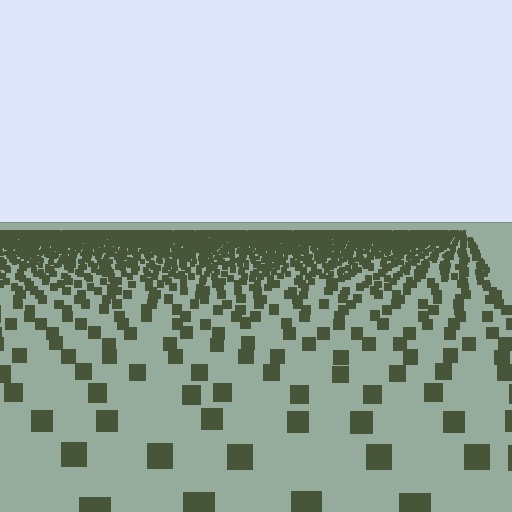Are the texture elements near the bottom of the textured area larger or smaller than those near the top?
Larger. Near the bottom, elements are closer to the viewer and appear at a bigger on-screen size.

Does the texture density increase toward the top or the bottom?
Density increases toward the top.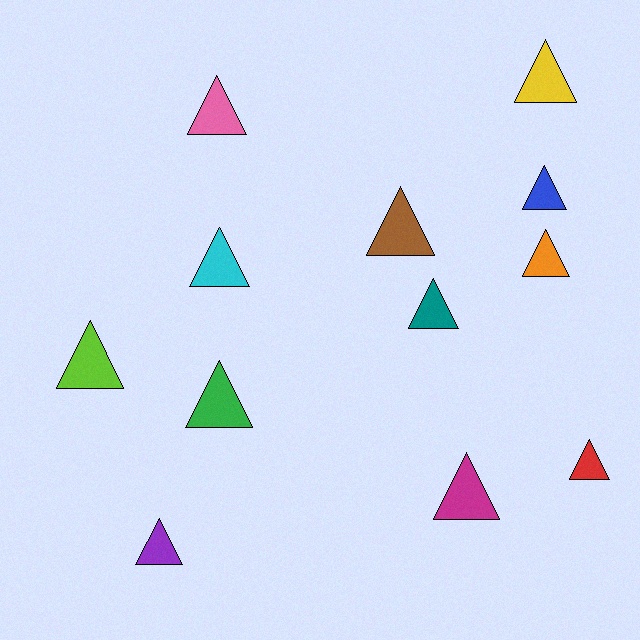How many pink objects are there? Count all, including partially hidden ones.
There is 1 pink object.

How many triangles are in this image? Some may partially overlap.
There are 12 triangles.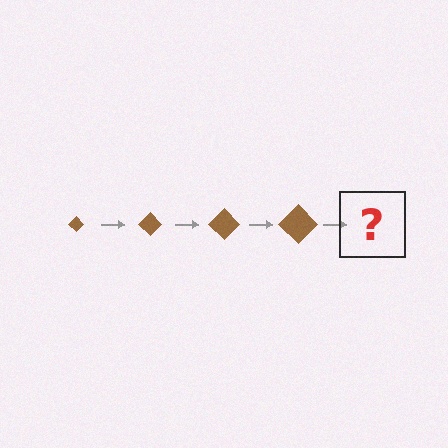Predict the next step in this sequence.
The next step is a brown diamond, larger than the previous one.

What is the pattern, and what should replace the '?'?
The pattern is that the diamond gets progressively larger each step. The '?' should be a brown diamond, larger than the previous one.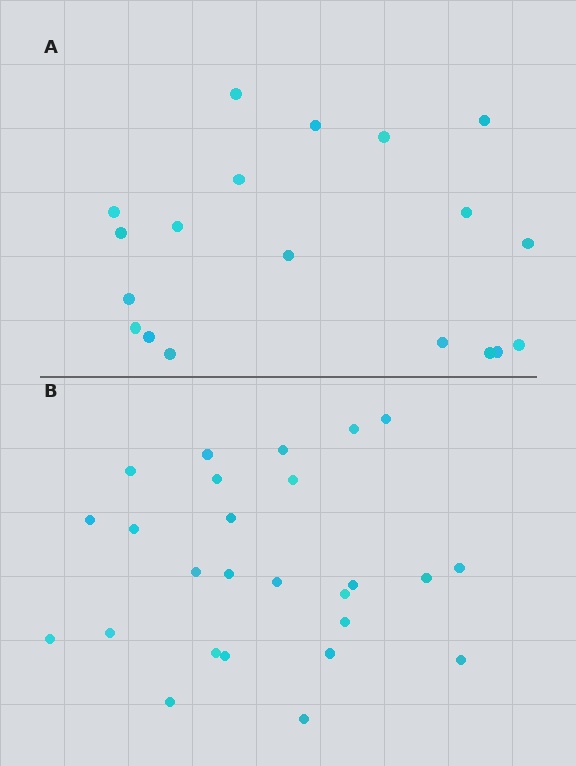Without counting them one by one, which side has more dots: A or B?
Region B (the bottom region) has more dots.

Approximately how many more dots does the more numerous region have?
Region B has roughly 8 or so more dots than region A.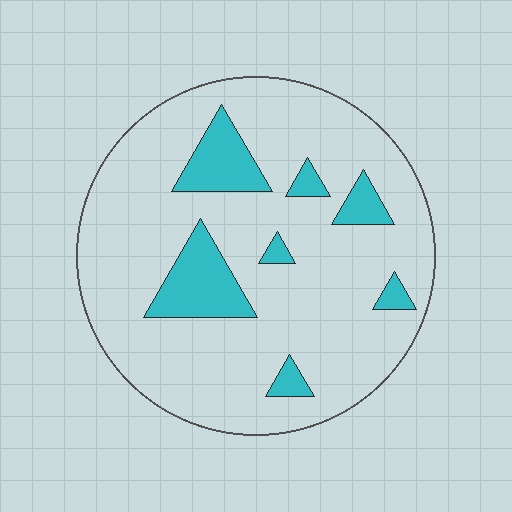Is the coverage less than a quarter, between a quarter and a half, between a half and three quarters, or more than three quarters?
Less than a quarter.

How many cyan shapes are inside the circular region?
7.